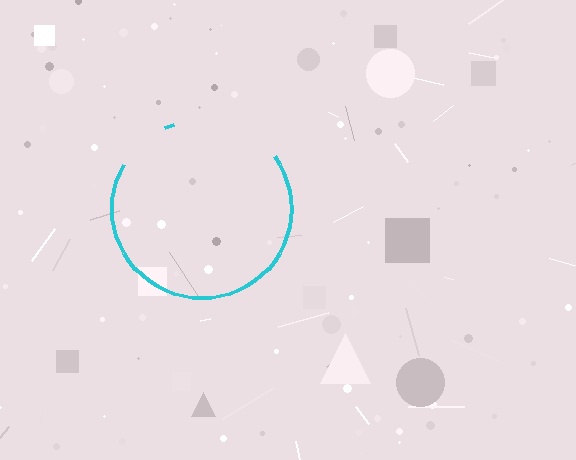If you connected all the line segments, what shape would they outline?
They would outline a circle.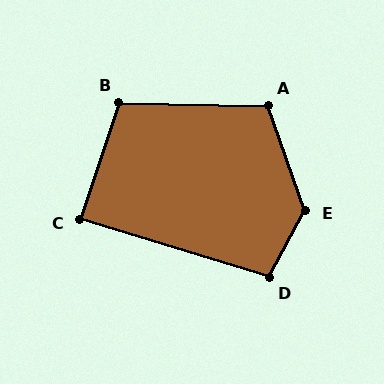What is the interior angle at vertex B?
Approximately 107 degrees (obtuse).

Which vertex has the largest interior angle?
E, at approximately 132 degrees.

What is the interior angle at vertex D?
Approximately 101 degrees (obtuse).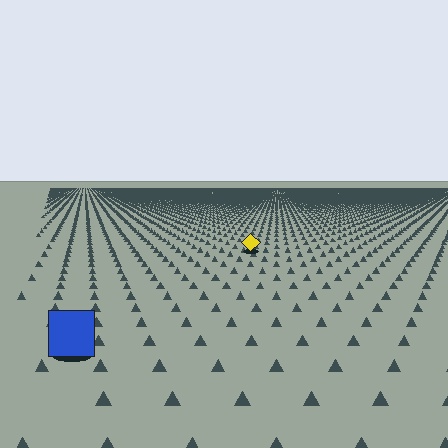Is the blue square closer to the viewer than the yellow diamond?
Yes. The blue square is closer — you can tell from the texture gradient: the ground texture is coarser near it.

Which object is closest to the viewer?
The blue square is closest. The texture marks near it are larger and more spread out.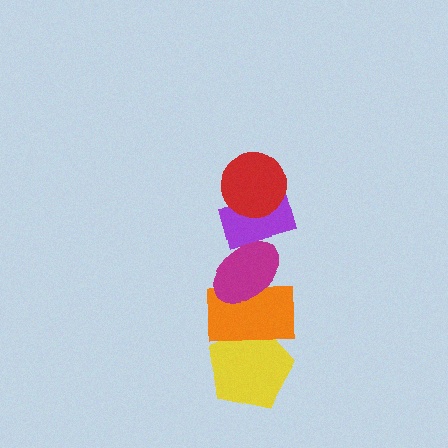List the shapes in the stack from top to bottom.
From top to bottom: the red circle, the purple rectangle, the magenta ellipse, the orange rectangle, the yellow pentagon.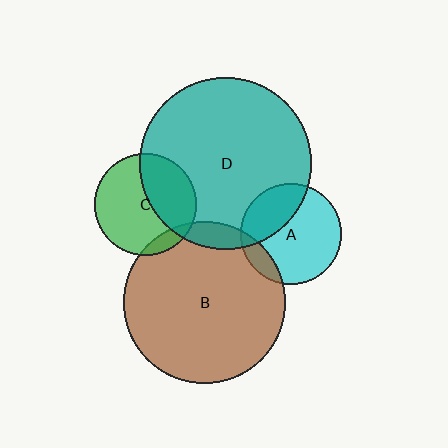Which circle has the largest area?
Circle D (teal).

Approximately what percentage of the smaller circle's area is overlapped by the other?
Approximately 10%.